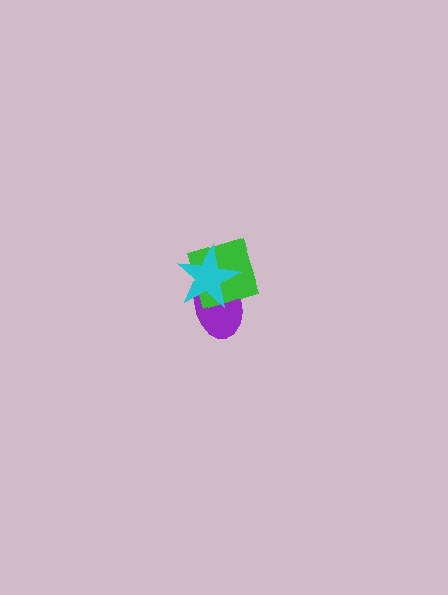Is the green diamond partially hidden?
Yes, it is partially covered by another shape.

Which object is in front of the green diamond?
The cyan star is in front of the green diamond.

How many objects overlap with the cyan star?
2 objects overlap with the cyan star.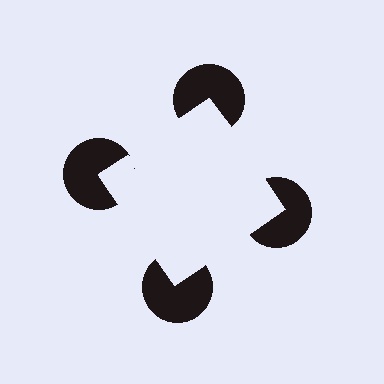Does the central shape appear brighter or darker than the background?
It typically appears slightly brighter than the background, even though no actual brightness change is drawn.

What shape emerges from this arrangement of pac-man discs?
An illusory square — its edges are inferred from the aligned wedge cuts in the pac-man discs, not physically drawn.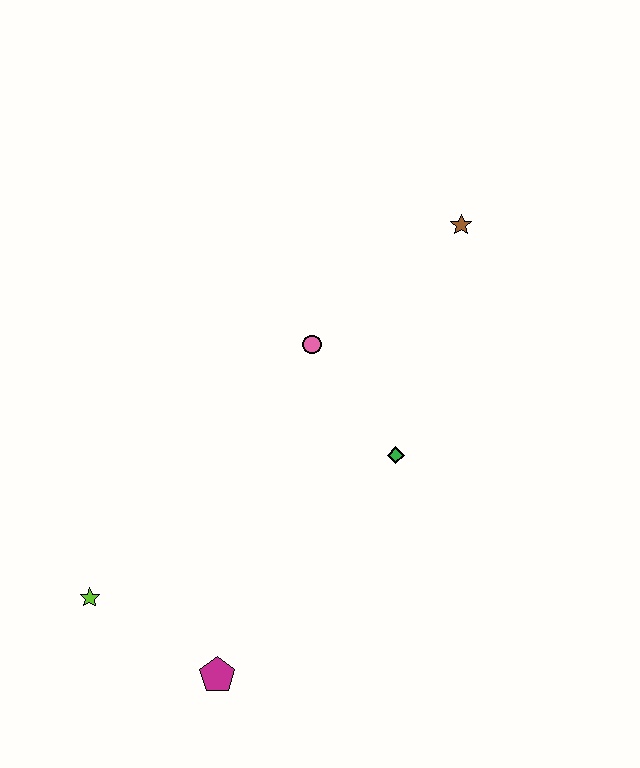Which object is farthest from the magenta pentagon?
The brown star is farthest from the magenta pentagon.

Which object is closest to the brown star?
The pink circle is closest to the brown star.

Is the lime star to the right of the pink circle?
No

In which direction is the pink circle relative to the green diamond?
The pink circle is above the green diamond.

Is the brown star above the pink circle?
Yes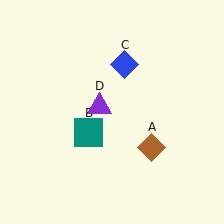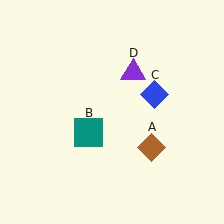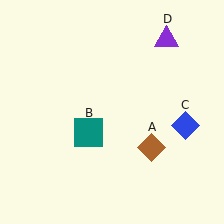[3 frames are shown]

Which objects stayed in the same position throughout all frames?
Brown diamond (object A) and teal square (object B) remained stationary.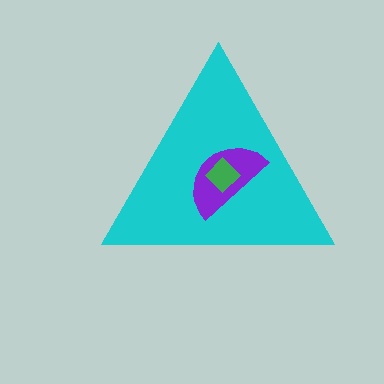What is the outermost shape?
The cyan triangle.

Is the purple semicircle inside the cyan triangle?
Yes.